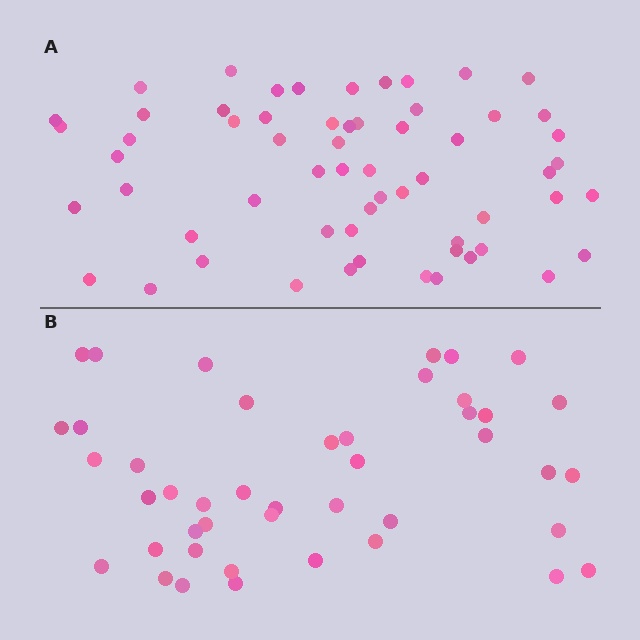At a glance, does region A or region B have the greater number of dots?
Region A (the top region) has more dots.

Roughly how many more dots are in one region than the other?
Region A has approximately 15 more dots than region B.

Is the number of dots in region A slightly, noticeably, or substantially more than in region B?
Region A has noticeably more, but not dramatically so. The ratio is roughly 1.4 to 1.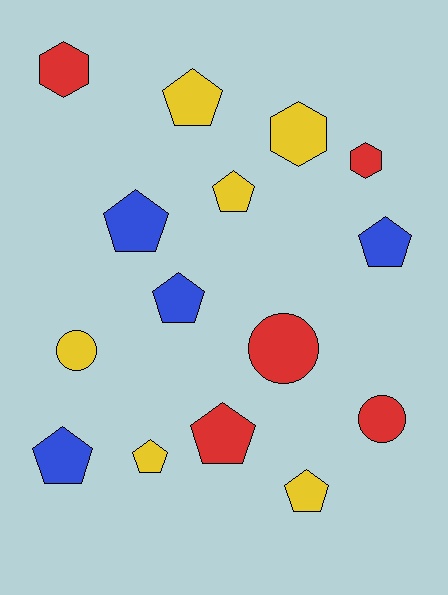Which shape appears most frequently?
Pentagon, with 9 objects.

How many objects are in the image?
There are 15 objects.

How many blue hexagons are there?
There are no blue hexagons.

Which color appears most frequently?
Yellow, with 6 objects.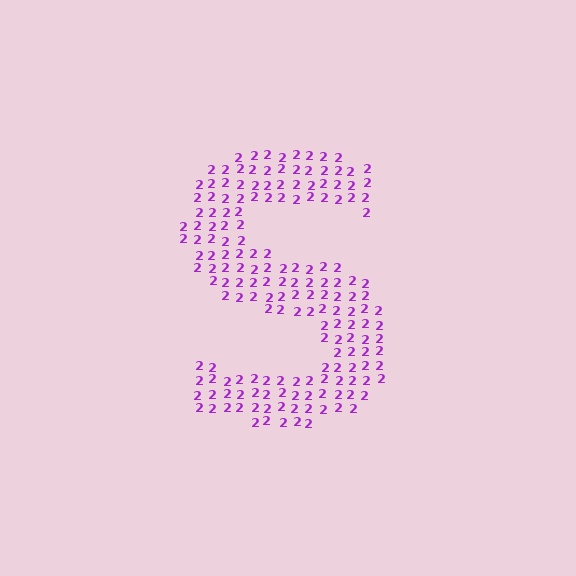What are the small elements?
The small elements are digit 2's.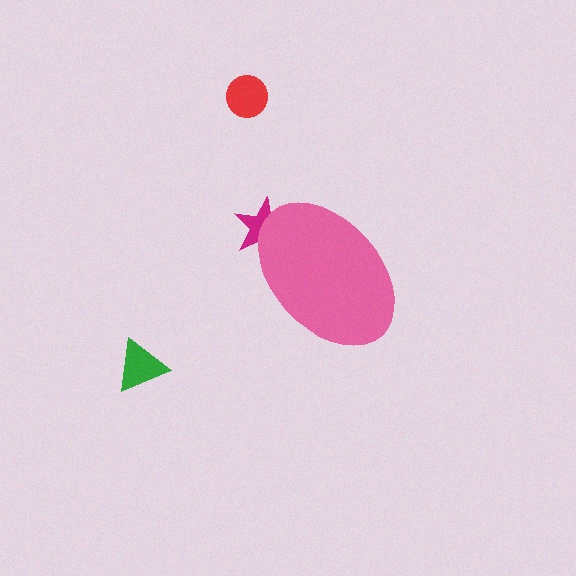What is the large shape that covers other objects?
A pink ellipse.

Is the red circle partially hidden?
No, the red circle is fully visible.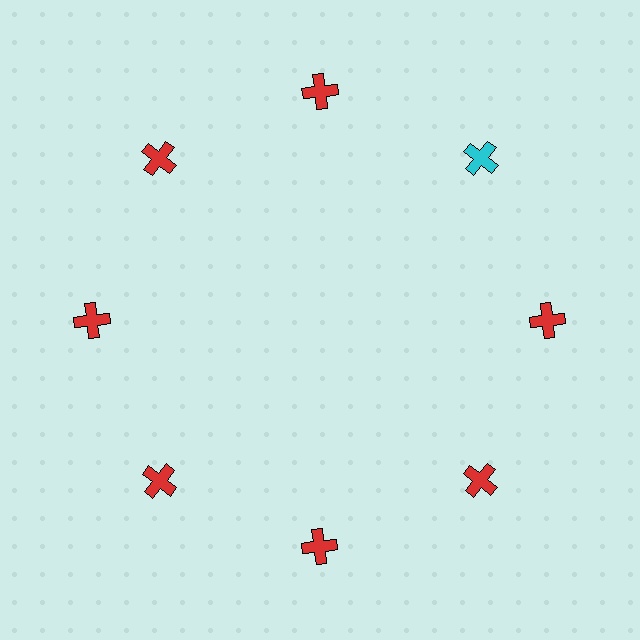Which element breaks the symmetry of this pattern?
The cyan cross at roughly the 2 o'clock position breaks the symmetry. All other shapes are red crosses.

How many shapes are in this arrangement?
There are 8 shapes arranged in a ring pattern.